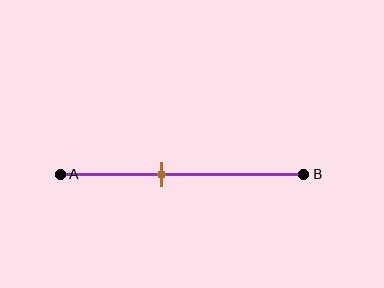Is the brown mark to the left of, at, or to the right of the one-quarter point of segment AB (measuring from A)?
The brown mark is to the right of the one-quarter point of segment AB.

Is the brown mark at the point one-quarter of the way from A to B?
No, the mark is at about 40% from A, not at the 25% one-quarter point.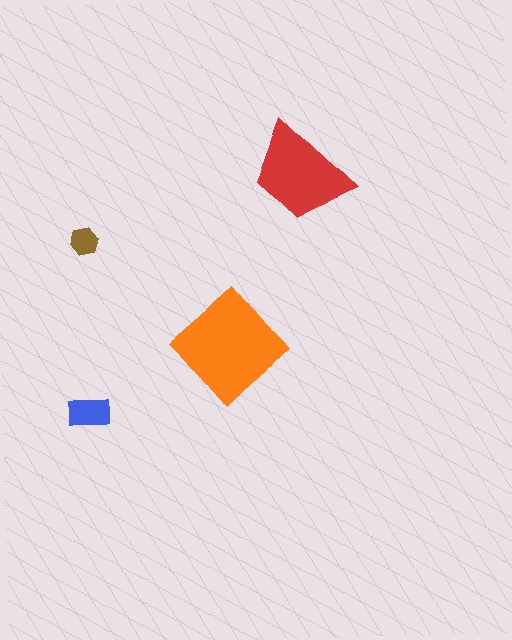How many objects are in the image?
There are 4 objects in the image.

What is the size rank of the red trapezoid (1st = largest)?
2nd.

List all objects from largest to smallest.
The orange diamond, the red trapezoid, the blue rectangle, the brown hexagon.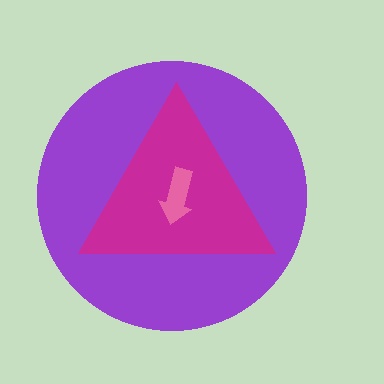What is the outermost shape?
The purple circle.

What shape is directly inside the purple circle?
The magenta triangle.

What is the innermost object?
The pink arrow.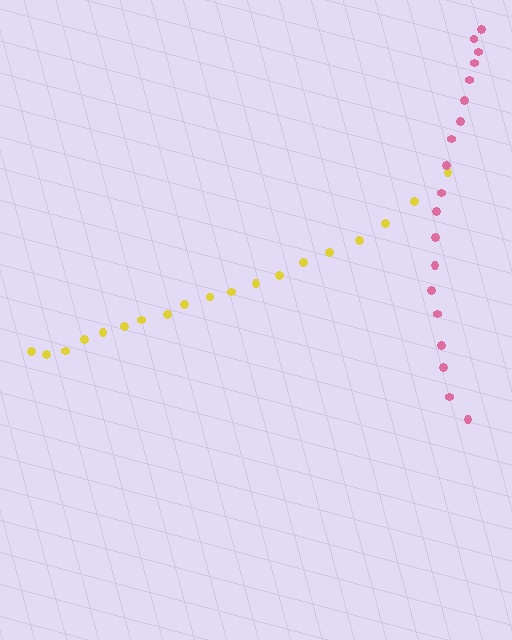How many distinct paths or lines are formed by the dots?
There are 2 distinct paths.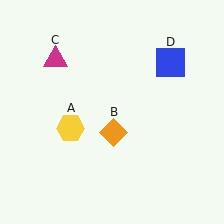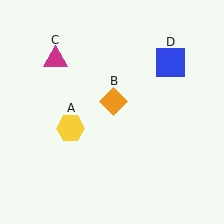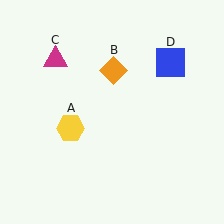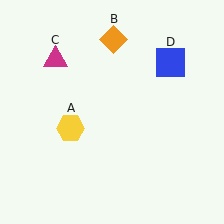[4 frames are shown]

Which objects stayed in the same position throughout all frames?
Yellow hexagon (object A) and magenta triangle (object C) and blue square (object D) remained stationary.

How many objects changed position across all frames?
1 object changed position: orange diamond (object B).